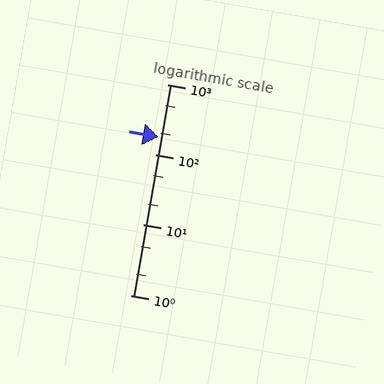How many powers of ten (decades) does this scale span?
The scale spans 3 decades, from 1 to 1000.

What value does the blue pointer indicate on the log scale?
The pointer indicates approximately 180.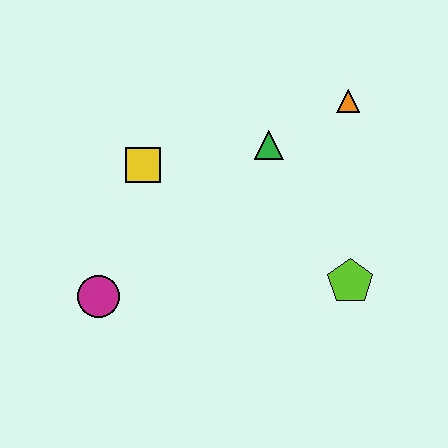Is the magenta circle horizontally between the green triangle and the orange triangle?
No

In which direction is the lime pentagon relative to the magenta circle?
The lime pentagon is to the right of the magenta circle.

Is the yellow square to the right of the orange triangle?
No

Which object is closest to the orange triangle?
The green triangle is closest to the orange triangle.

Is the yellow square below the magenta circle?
No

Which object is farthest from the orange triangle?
The magenta circle is farthest from the orange triangle.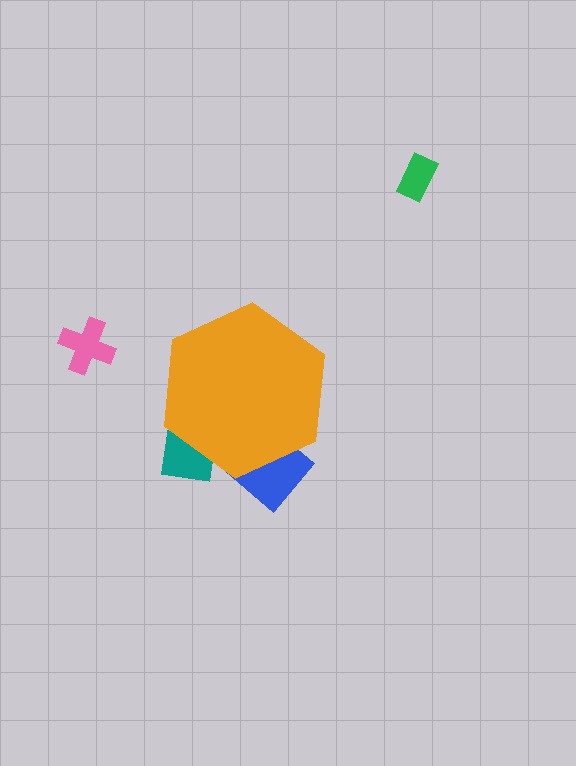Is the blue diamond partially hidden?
Yes, the blue diamond is partially hidden behind the orange hexagon.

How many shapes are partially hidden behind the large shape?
2 shapes are partially hidden.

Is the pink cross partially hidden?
No, the pink cross is fully visible.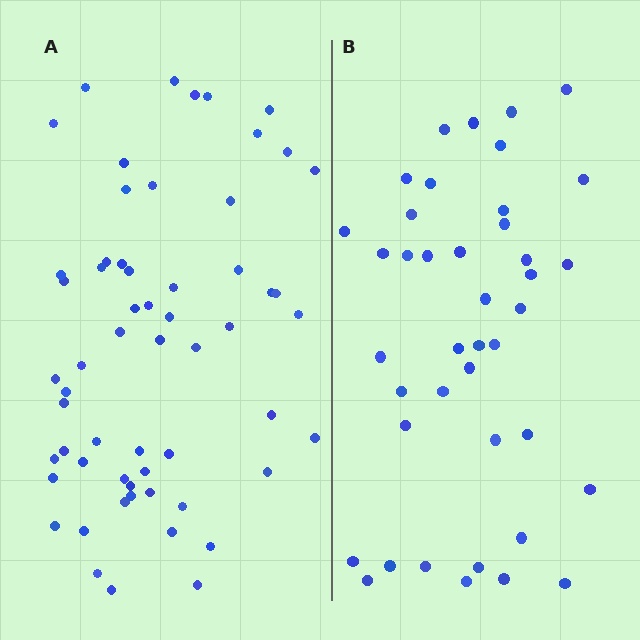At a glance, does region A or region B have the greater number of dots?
Region A (the left region) has more dots.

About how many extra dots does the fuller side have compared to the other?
Region A has approximately 20 more dots than region B.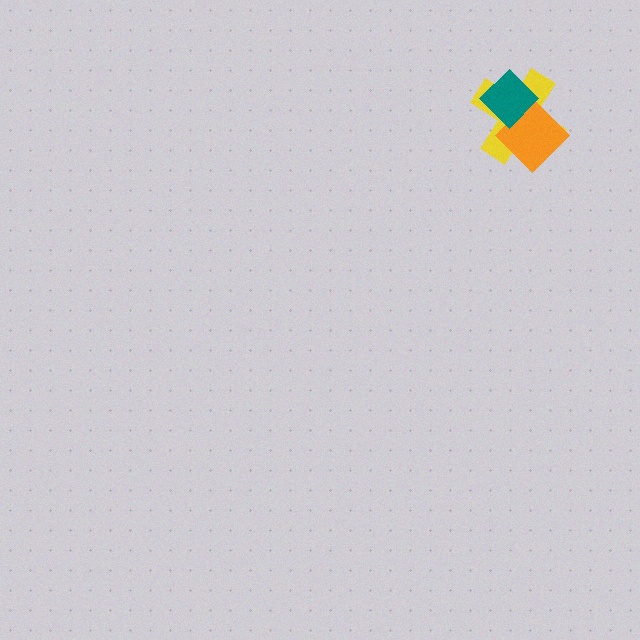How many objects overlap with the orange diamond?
2 objects overlap with the orange diamond.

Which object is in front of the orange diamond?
The teal diamond is in front of the orange diamond.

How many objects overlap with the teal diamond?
2 objects overlap with the teal diamond.